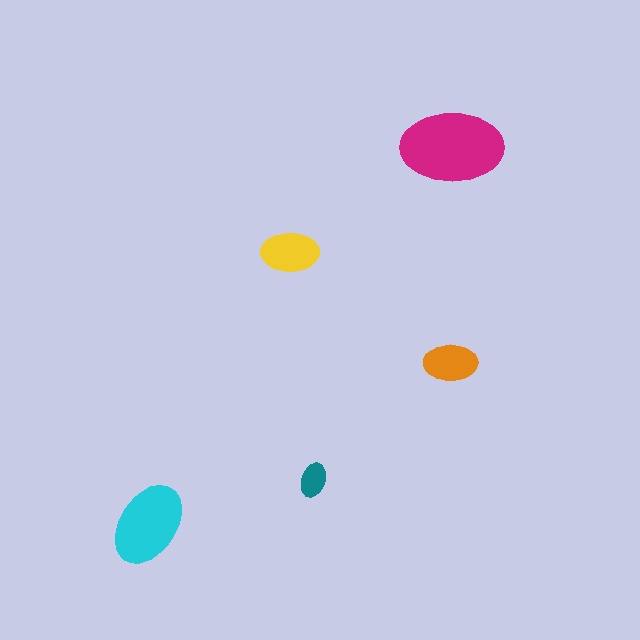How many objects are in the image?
There are 5 objects in the image.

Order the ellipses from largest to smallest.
the magenta one, the cyan one, the yellow one, the orange one, the teal one.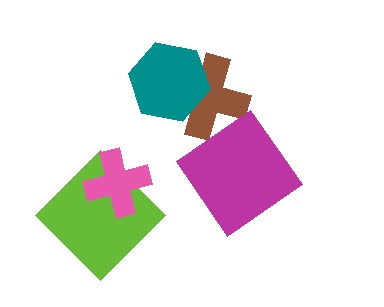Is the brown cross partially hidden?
Yes, it is partially covered by another shape.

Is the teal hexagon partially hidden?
No, no other shape covers it.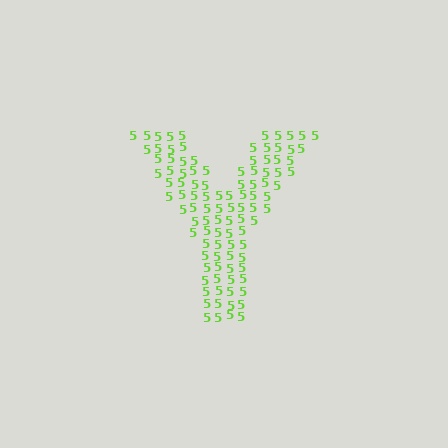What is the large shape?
The large shape is the letter Y.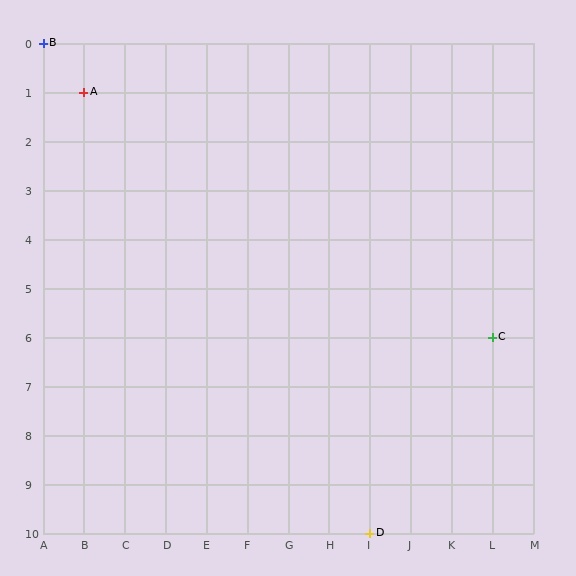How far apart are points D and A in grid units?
Points D and A are 7 columns and 9 rows apart (about 11.4 grid units diagonally).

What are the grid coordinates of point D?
Point D is at grid coordinates (I, 10).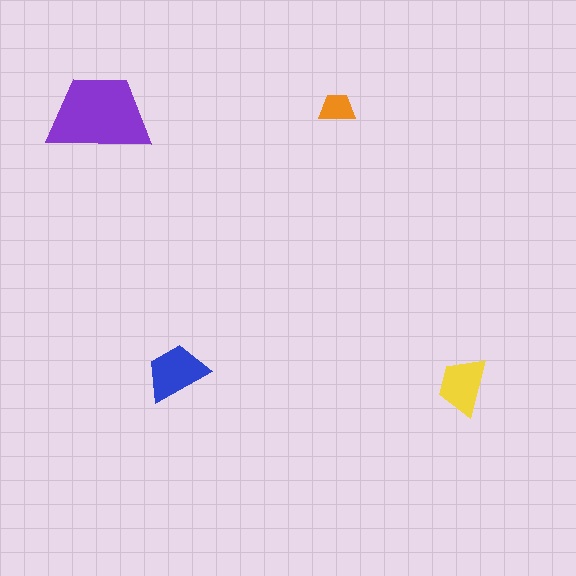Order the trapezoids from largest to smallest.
the purple one, the blue one, the yellow one, the orange one.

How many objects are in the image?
There are 4 objects in the image.